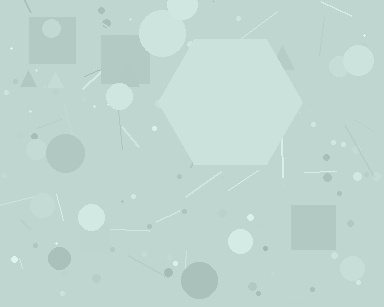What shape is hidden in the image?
A hexagon is hidden in the image.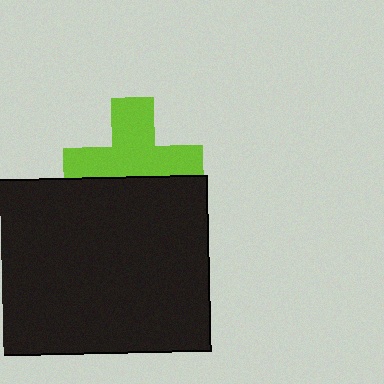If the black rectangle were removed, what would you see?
You would see the complete lime cross.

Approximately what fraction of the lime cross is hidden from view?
Roughly 37% of the lime cross is hidden behind the black rectangle.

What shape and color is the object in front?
The object in front is a black rectangle.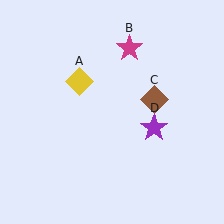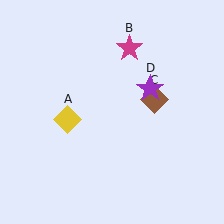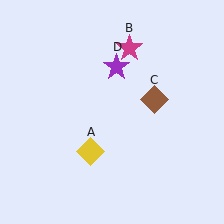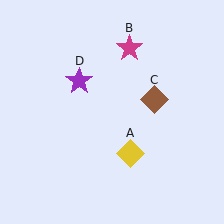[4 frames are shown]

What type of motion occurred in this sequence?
The yellow diamond (object A), purple star (object D) rotated counterclockwise around the center of the scene.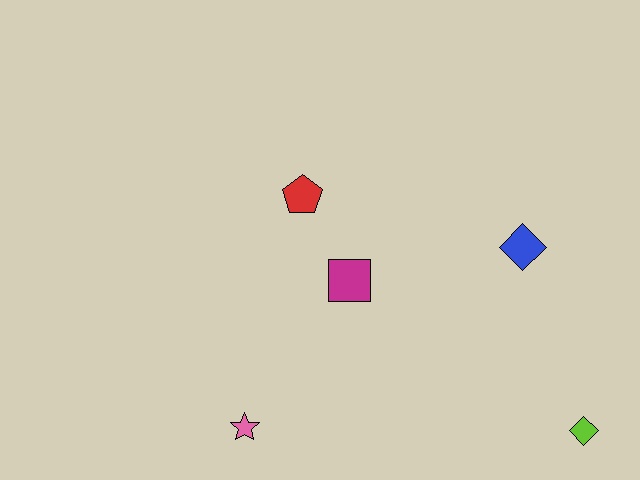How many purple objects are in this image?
There are no purple objects.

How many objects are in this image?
There are 5 objects.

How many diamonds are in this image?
There are 2 diamonds.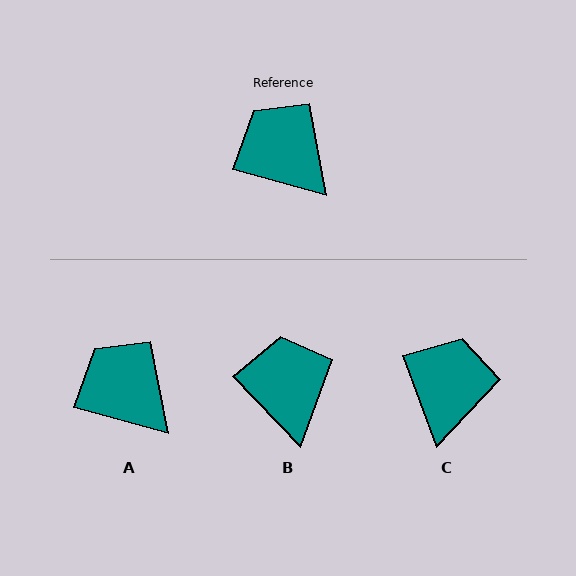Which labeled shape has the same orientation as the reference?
A.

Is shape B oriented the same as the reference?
No, it is off by about 30 degrees.